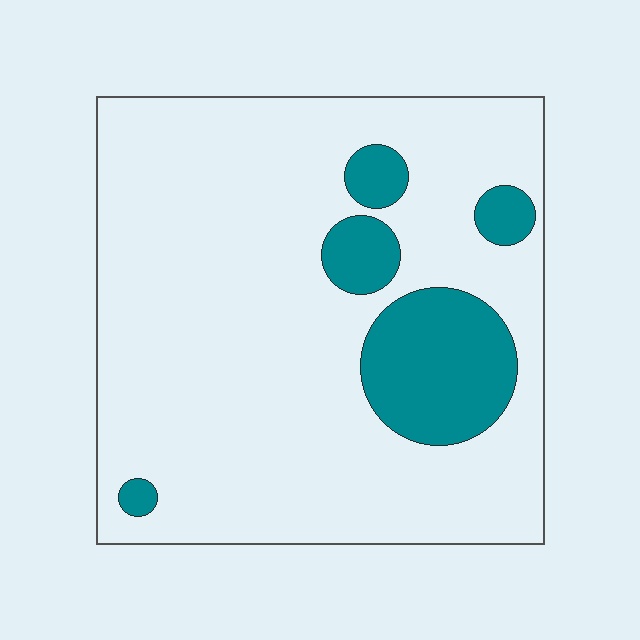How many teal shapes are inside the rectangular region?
5.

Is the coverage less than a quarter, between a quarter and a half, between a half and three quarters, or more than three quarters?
Less than a quarter.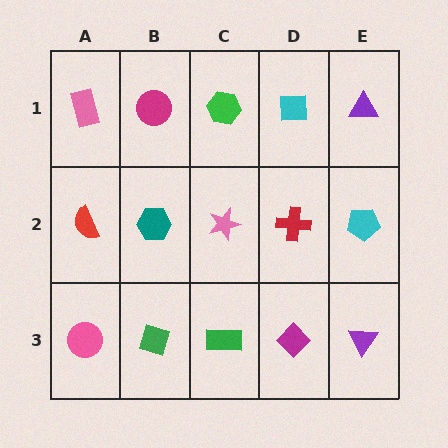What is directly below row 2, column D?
A magenta diamond.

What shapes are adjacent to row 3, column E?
A cyan pentagon (row 2, column E), a magenta diamond (row 3, column D).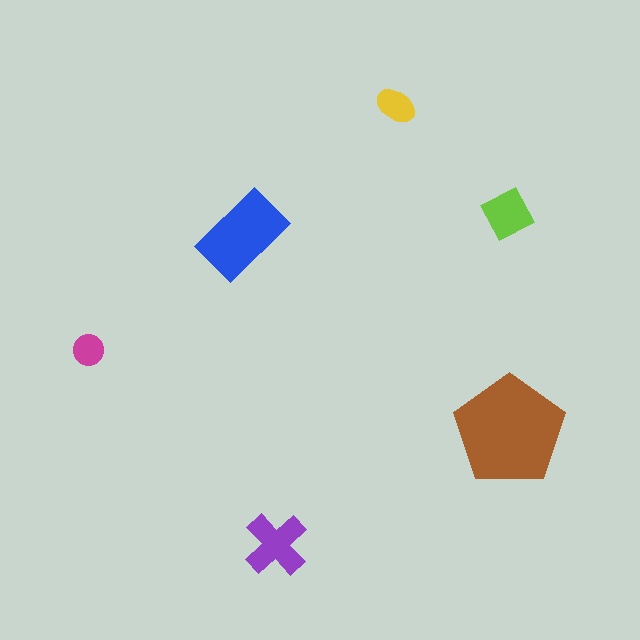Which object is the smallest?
The magenta circle.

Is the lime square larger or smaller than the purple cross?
Smaller.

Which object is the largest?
The brown pentagon.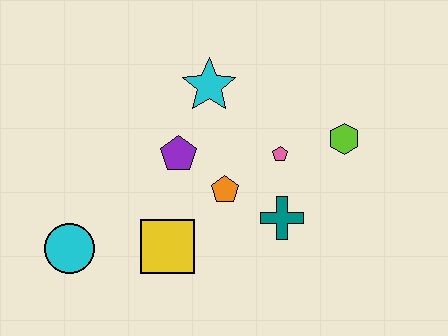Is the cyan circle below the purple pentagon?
Yes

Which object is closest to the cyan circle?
The yellow square is closest to the cyan circle.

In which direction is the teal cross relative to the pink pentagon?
The teal cross is below the pink pentagon.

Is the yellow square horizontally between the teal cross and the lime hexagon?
No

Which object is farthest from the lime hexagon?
The cyan circle is farthest from the lime hexagon.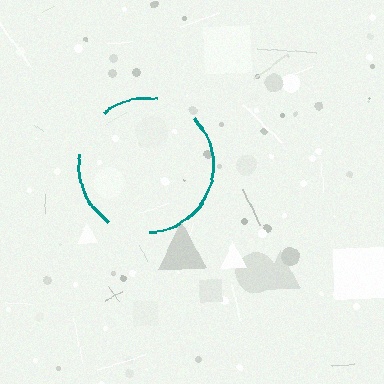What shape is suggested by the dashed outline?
The dashed outline suggests a circle.